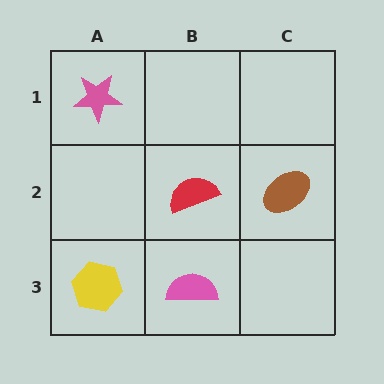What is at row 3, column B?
A pink semicircle.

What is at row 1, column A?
A pink star.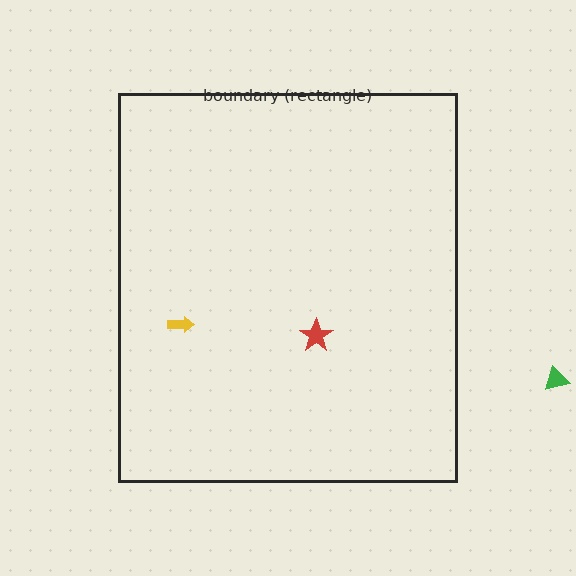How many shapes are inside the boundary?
2 inside, 1 outside.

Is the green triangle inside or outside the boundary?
Outside.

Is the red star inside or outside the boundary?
Inside.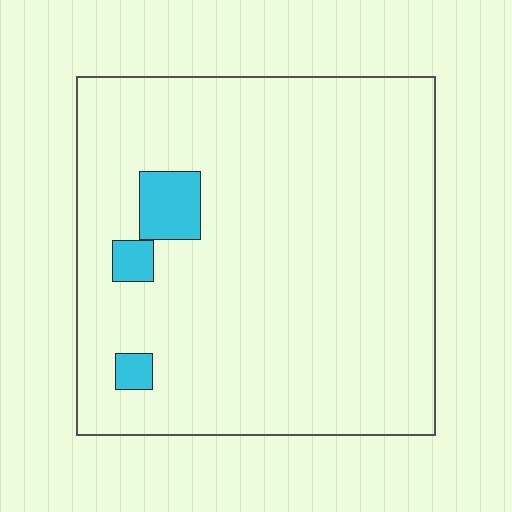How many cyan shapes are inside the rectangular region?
3.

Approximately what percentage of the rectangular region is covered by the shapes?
Approximately 5%.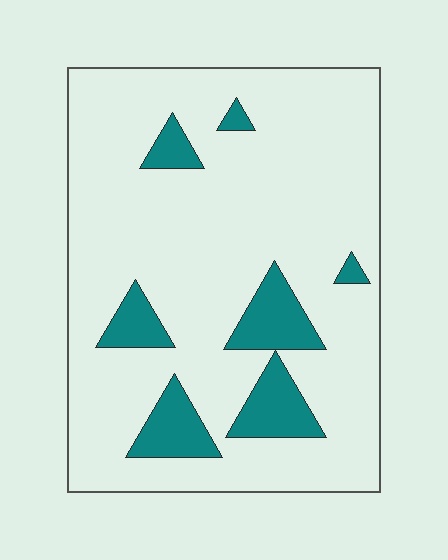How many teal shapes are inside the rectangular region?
7.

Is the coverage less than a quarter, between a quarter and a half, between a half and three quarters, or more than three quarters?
Less than a quarter.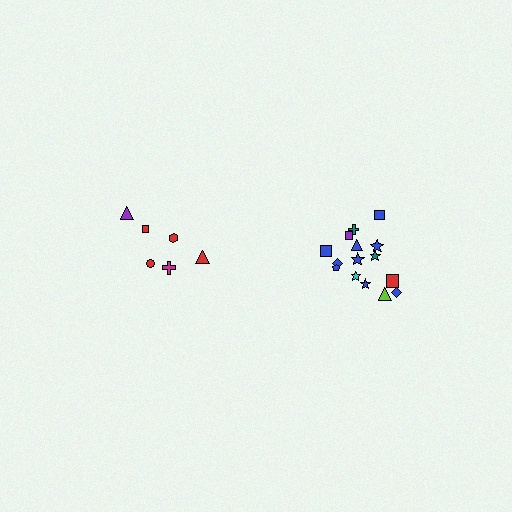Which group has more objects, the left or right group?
The right group.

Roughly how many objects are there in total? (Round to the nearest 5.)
Roughly 20 objects in total.